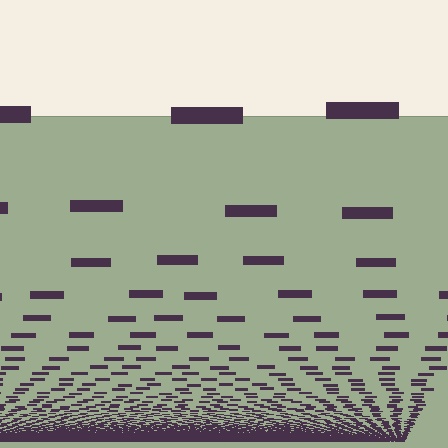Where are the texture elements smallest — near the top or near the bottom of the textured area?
Near the bottom.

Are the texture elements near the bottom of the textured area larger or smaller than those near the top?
Smaller. The gradient is inverted — elements near the bottom are smaller and denser.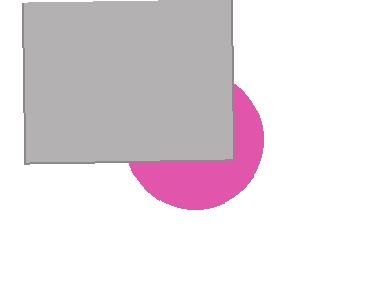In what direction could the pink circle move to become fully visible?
The pink circle could move down. That would shift it out from behind the light gray square entirely.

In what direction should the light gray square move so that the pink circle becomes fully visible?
The light gray square should move up. That is the shortest direction to clear the overlap and leave the pink circle fully visible.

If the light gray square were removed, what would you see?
You would see the complete pink circle.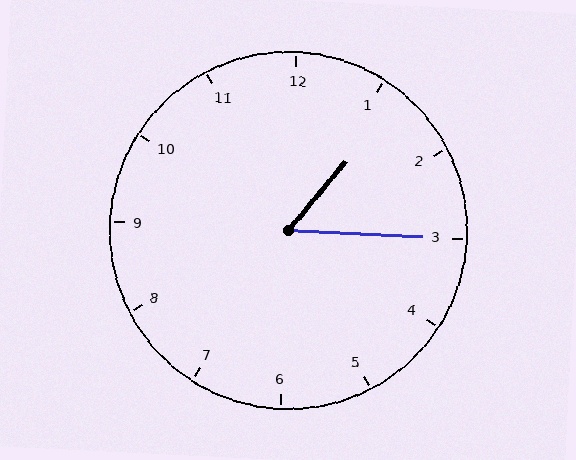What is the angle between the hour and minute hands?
Approximately 52 degrees.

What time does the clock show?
1:15.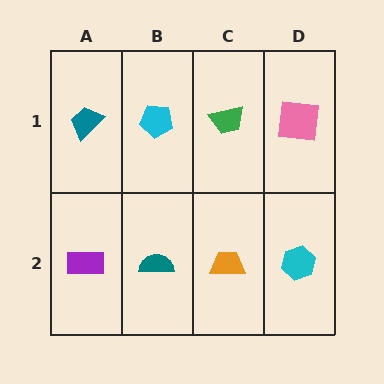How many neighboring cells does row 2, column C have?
3.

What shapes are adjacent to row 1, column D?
A cyan hexagon (row 2, column D), a green trapezoid (row 1, column C).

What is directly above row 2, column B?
A cyan pentagon.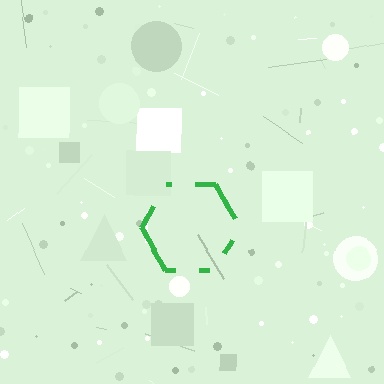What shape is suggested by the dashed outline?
The dashed outline suggests a hexagon.